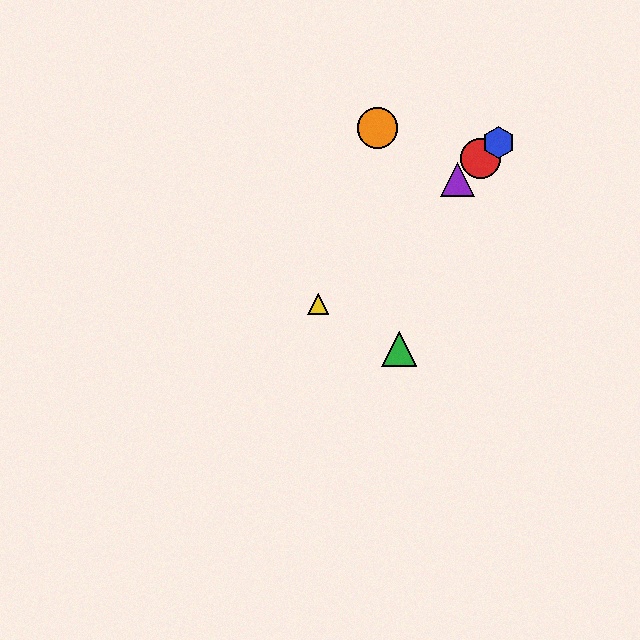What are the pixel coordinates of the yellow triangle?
The yellow triangle is at (318, 304).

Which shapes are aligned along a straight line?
The red circle, the blue hexagon, the yellow triangle, the purple triangle are aligned along a straight line.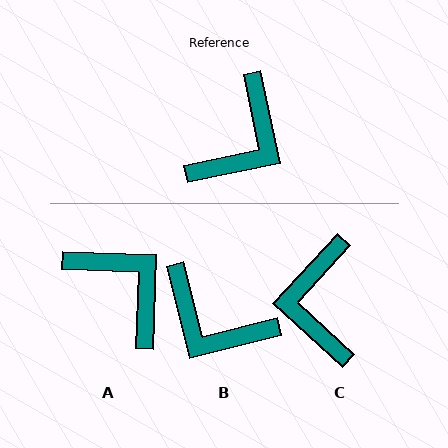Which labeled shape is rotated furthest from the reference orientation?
C, about 145 degrees away.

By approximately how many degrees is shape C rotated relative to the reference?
Approximately 145 degrees clockwise.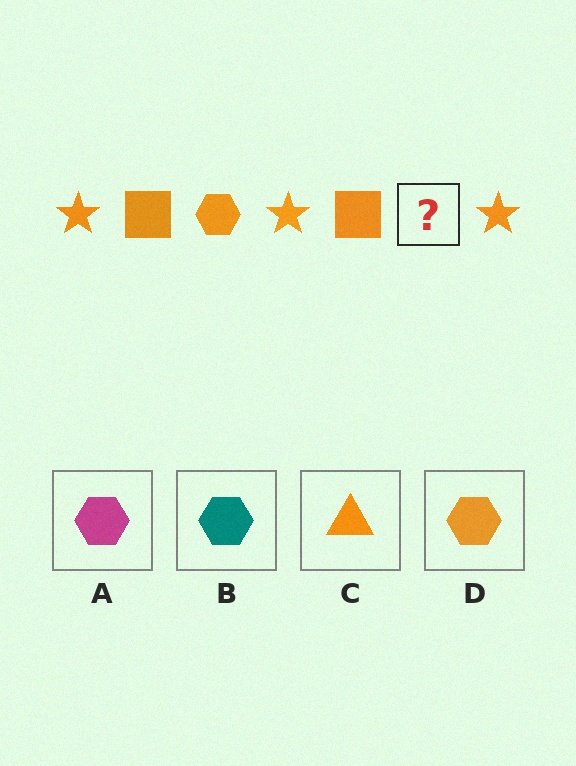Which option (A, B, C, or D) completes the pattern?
D.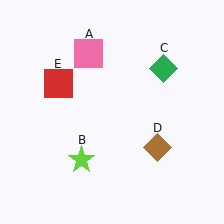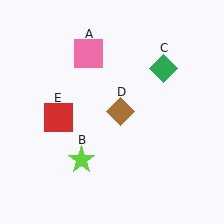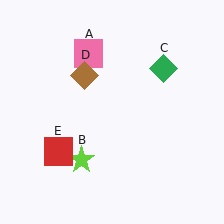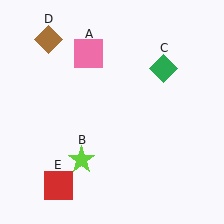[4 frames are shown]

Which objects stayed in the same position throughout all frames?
Pink square (object A) and lime star (object B) and green diamond (object C) remained stationary.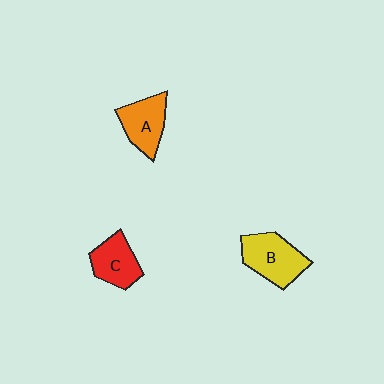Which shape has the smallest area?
Shape C (red).